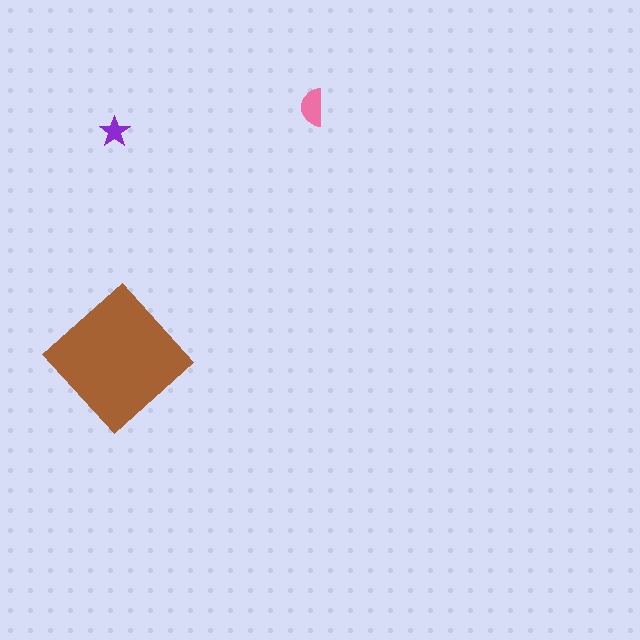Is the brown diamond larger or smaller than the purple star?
Larger.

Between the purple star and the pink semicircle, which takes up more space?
The pink semicircle.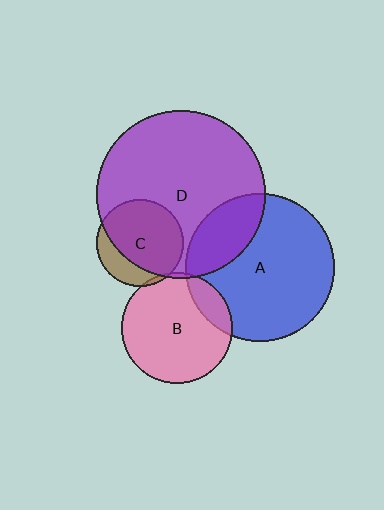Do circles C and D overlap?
Yes.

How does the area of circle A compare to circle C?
Approximately 2.9 times.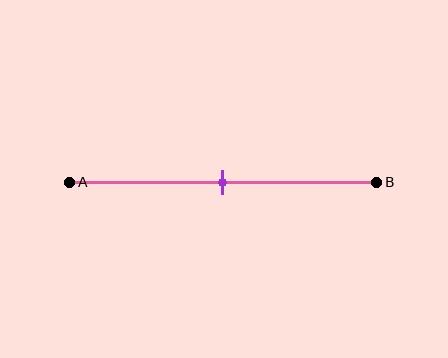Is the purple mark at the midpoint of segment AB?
Yes, the mark is approximately at the midpoint.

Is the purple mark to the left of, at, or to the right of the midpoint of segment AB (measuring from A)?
The purple mark is approximately at the midpoint of segment AB.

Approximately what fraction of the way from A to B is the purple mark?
The purple mark is approximately 50% of the way from A to B.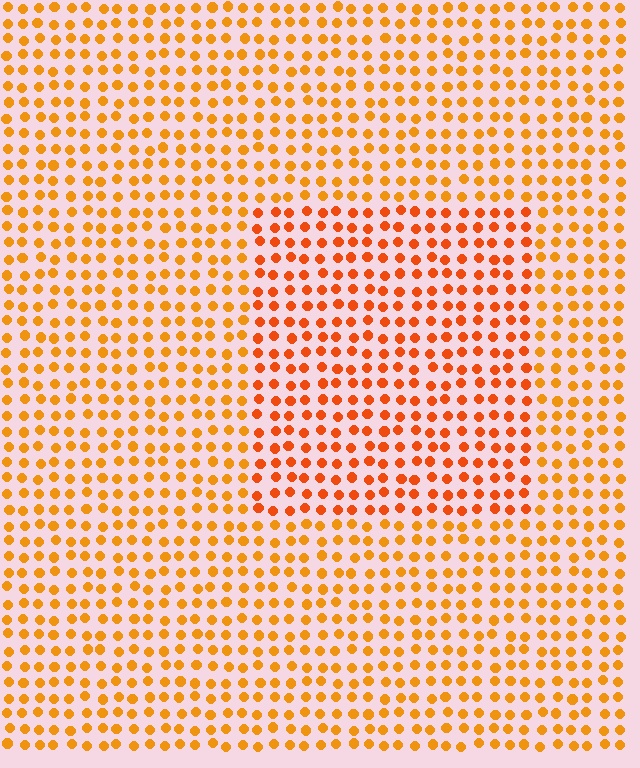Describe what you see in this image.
The image is filled with small orange elements in a uniform arrangement. A rectangle-shaped region is visible where the elements are tinted to a slightly different hue, forming a subtle color boundary.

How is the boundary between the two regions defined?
The boundary is defined purely by a slight shift in hue (about 20 degrees). Spacing, size, and orientation are identical on both sides.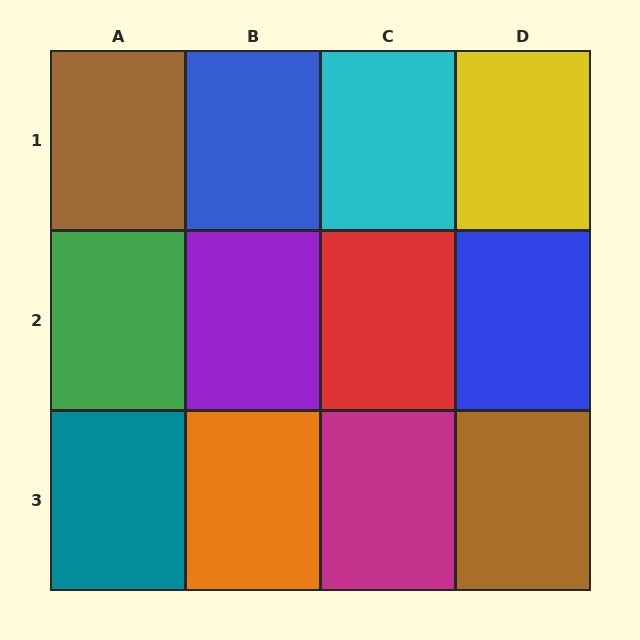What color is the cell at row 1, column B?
Blue.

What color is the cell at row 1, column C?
Cyan.